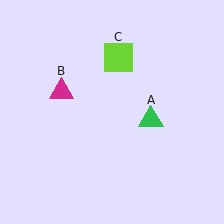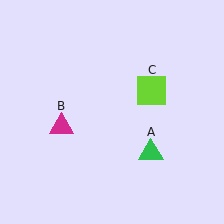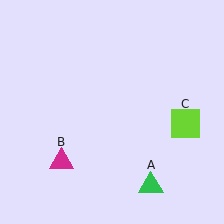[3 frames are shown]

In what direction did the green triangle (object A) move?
The green triangle (object A) moved down.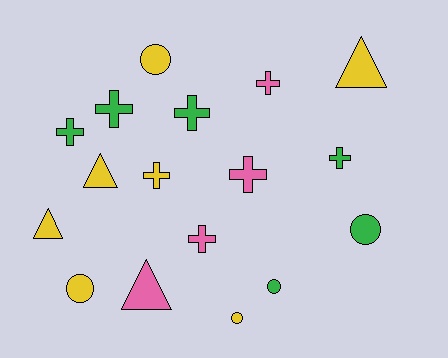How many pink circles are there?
There are no pink circles.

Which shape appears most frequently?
Cross, with 8 objects.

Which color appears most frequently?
Yellow, with 7 objects.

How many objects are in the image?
There are 17 objects.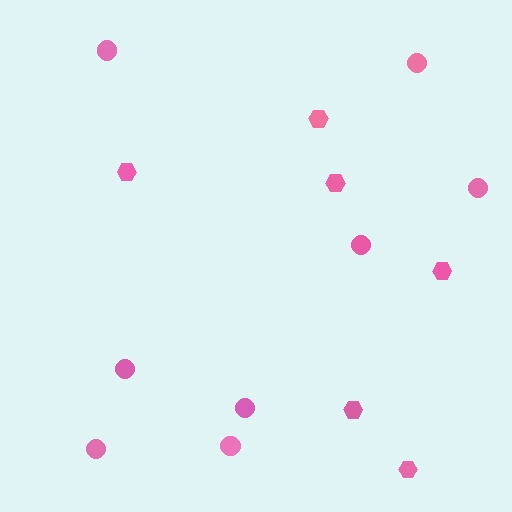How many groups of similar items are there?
There are 2 groups: one group of hexagons (6) and one group of circles (8).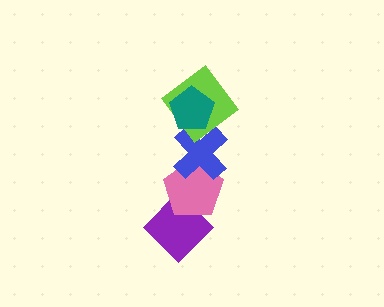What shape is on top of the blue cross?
The lime diamond is on top of the blue cross.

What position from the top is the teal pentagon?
The teal pentagon is 1st from the top.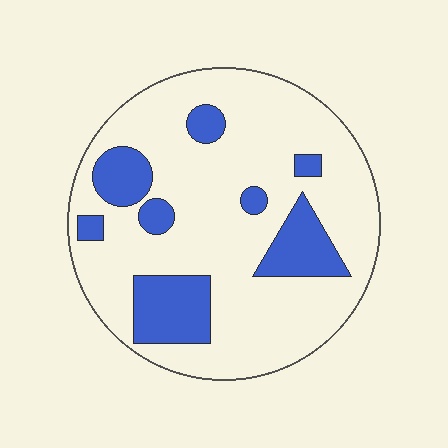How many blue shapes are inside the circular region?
8.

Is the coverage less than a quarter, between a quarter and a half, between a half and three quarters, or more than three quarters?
Less than a quarter.